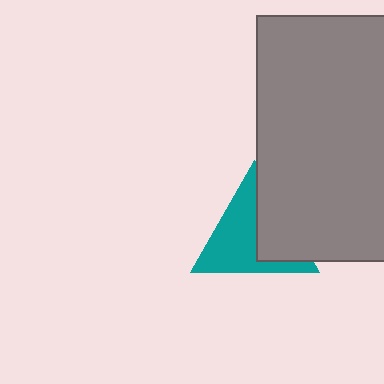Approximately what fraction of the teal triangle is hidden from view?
Roughly 39% of the teal triangle is hidden behind the gray rectangle.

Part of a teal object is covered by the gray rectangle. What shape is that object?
It is a triangle.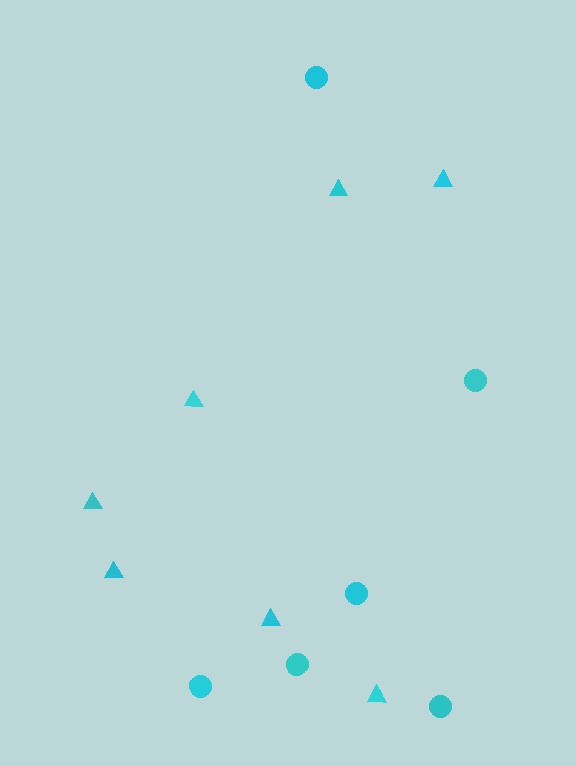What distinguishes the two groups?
There are 2 groups: one group of triangles (7) and one group of circles (6).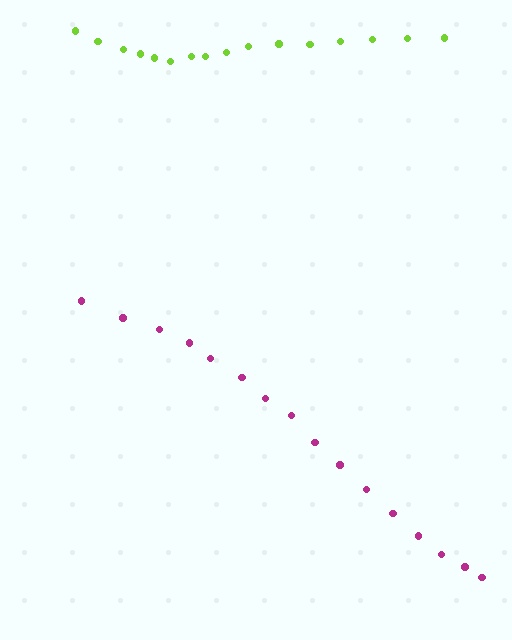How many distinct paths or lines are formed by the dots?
There are 2 distinct paths.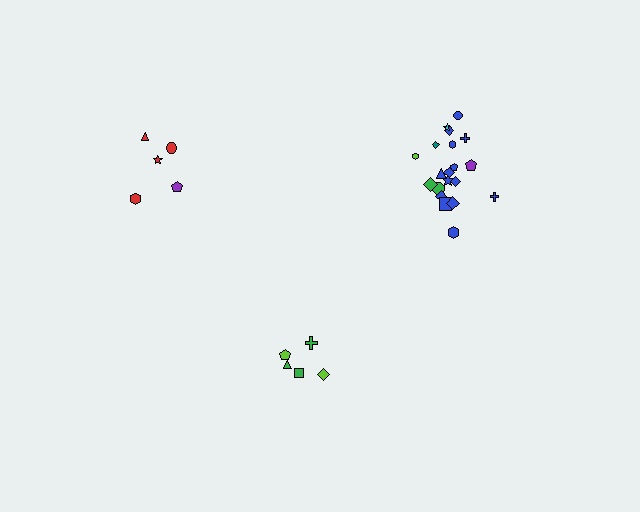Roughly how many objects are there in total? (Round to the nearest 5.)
Roughly 30 objects in total.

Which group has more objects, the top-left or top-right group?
The top-right group.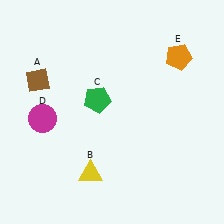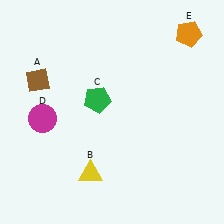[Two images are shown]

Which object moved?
The orange pentagon (E) moved up.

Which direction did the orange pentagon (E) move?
The orange pentagon (E) moved up.